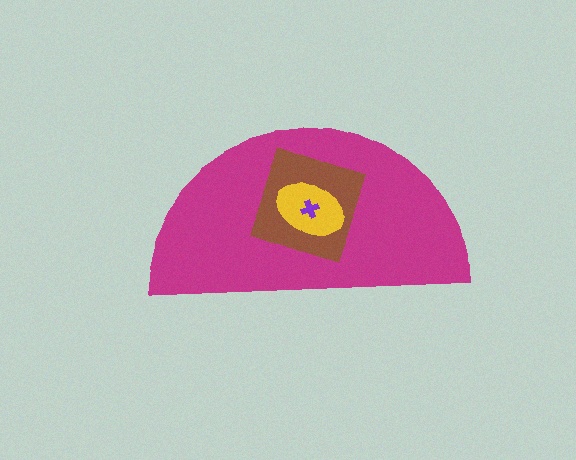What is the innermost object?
The purple cross.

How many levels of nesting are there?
4.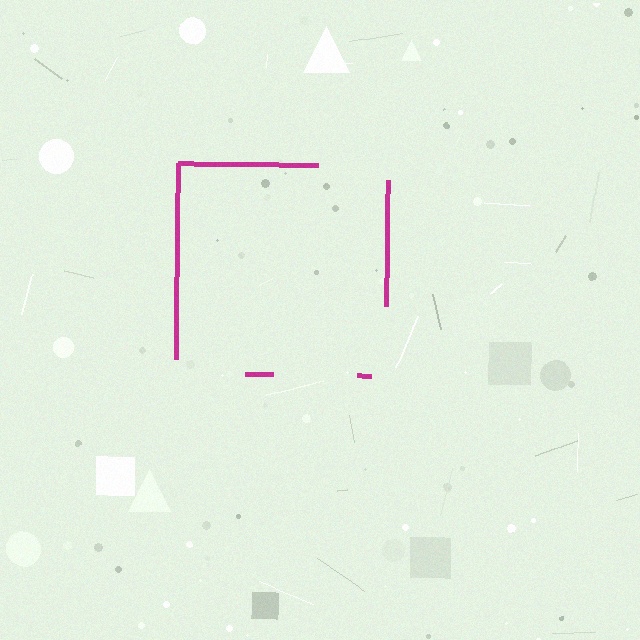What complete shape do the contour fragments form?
The contour fragments form a square.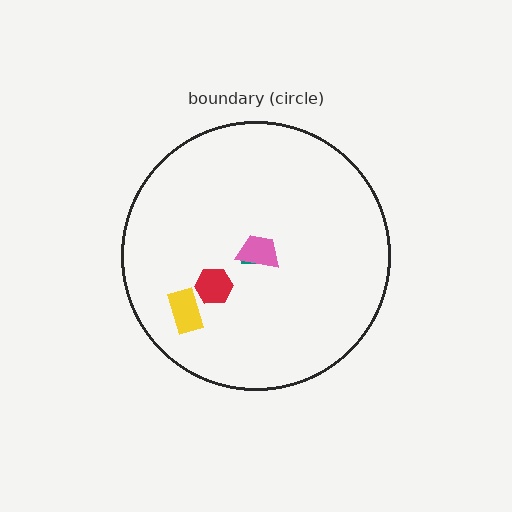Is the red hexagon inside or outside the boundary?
Inside.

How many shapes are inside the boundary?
4 inside, 0 outside.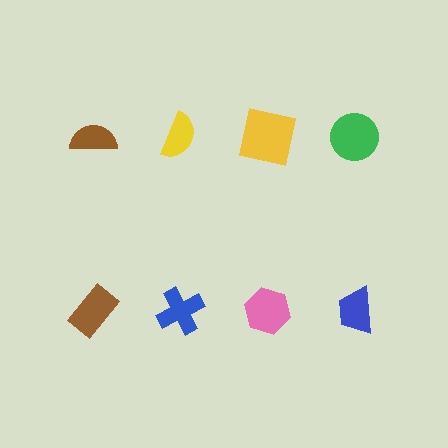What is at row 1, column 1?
A brown semicircle.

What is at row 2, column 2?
A blue cross.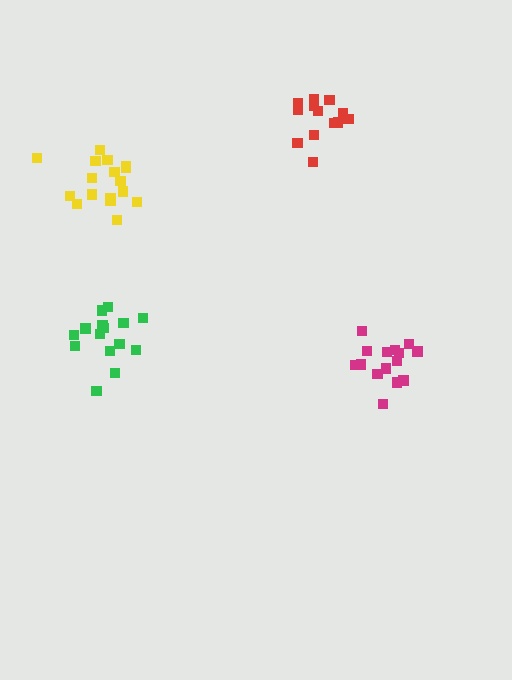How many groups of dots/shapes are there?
There are 4 groups.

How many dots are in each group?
Group 1: 17 dots, Group 2: 16 dots, Group 3: 13 dots, Group 4: 16 dots (62 total).